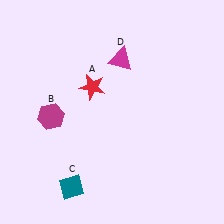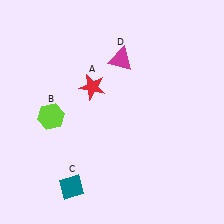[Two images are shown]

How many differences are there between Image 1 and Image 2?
There is 1 difference between the two images.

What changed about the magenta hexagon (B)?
In Image 1, B is magenta. In Image 2, it changed to lime.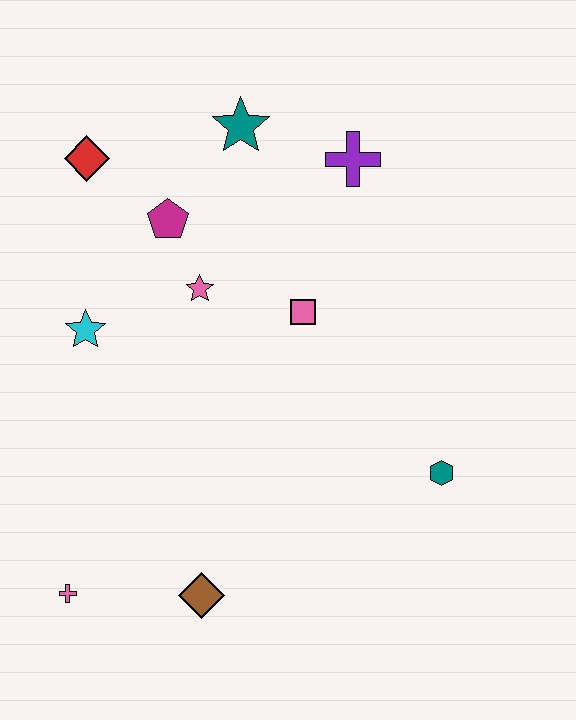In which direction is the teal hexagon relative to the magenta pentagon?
The teal hexagon is to the right of the magenta pentagon.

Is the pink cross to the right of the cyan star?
No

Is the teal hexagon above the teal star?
No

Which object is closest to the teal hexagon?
The pink square is closest to the teal hexagon.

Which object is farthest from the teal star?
The pink cross is farthest from the teal star.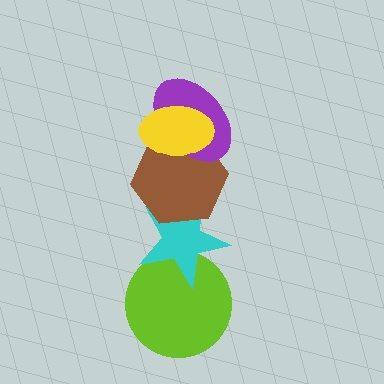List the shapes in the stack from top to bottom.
From top to bottom: the yellow ellipse, the purple ellipse, the brown hexagon, the cyan star, the lime circle.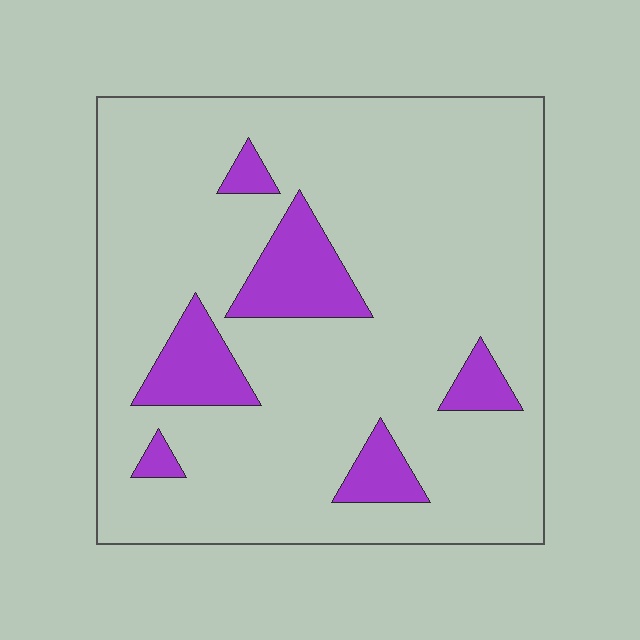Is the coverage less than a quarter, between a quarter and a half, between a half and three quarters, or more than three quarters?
Less than a quarter.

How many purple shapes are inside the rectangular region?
6.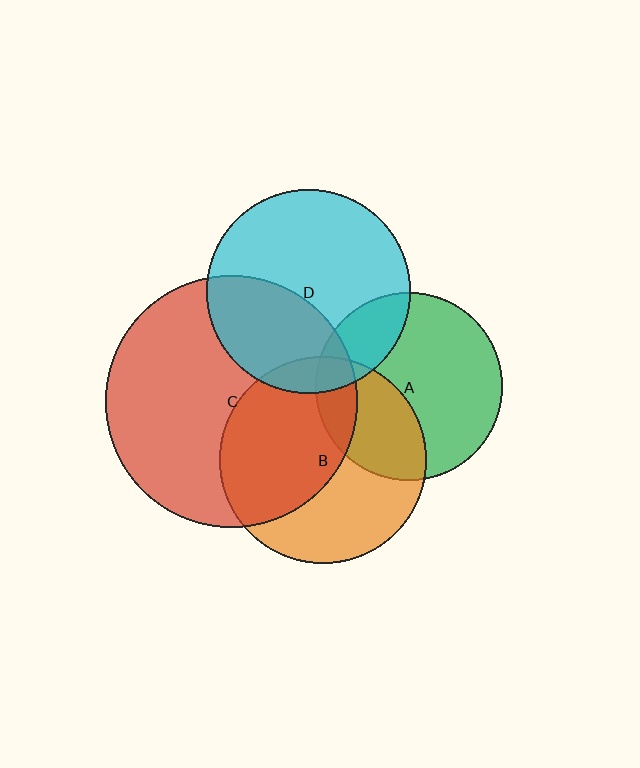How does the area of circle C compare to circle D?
Approximately 1.5 times.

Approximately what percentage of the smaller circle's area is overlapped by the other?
Approximately 10%.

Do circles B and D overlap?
Yes.